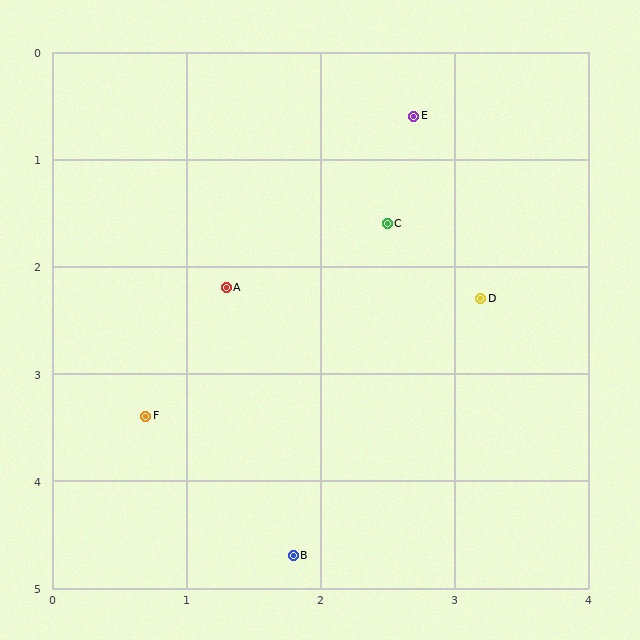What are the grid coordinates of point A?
Point A is at approximately (1.3, 2.2).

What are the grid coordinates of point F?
Point F is at approximately (0.7, 3.4).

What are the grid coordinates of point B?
Point B is at approximately (1.8, 4.7).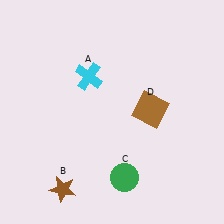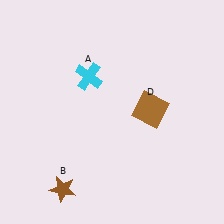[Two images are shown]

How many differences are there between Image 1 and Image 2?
There is 1 difference between the two images.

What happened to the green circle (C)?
The green circle (C) was removed in Image 2. It was in the bottom-right area of Image 1.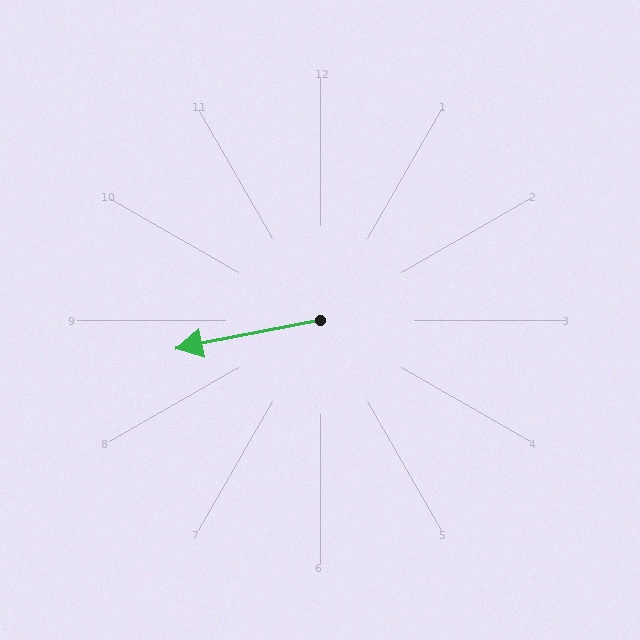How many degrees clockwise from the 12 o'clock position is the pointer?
Approximately 259 degrees.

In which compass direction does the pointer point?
West.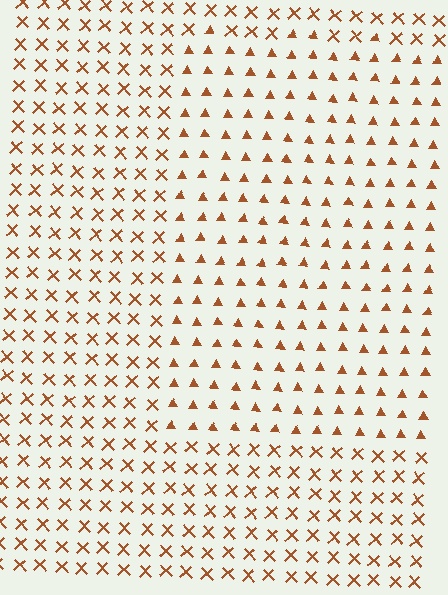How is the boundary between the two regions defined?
The boundary is defined by a change in element shape: triangles inside vs. X marks outside. All elements share the same color and spacing.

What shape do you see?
I see a rectangle.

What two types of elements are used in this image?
The image uses triangles inside the rectangle region and X marks outside it.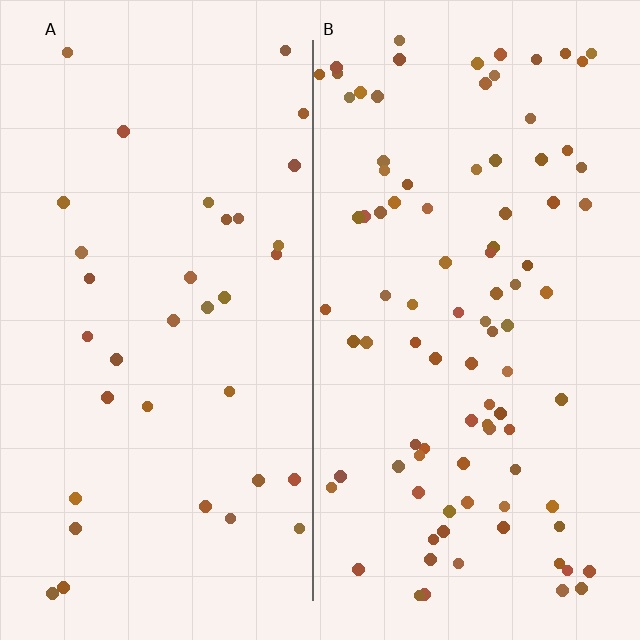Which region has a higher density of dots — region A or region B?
B (the right).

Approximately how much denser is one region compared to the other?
Approximately 2.7× — region B over region A.